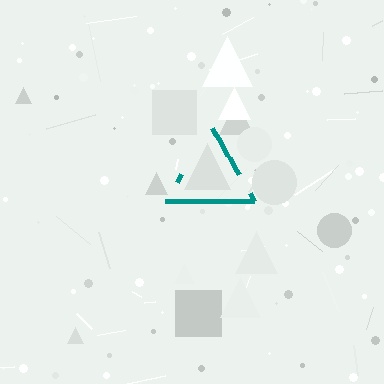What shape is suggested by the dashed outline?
The dashed outline suggests a triangle.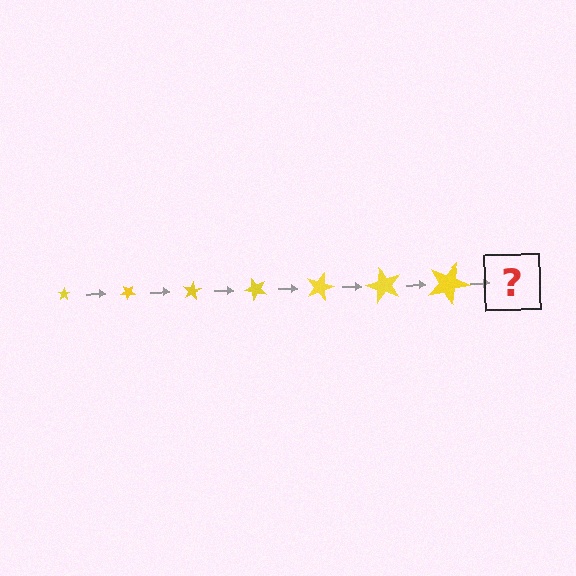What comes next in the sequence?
The next element should be a star, larger than the previous one and rotated 280 degrees from the start.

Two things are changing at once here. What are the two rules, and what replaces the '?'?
The two rules are that the star grows larger each step and it rotates 40 degrees each step. The '?' should be a star, larger than the previous one and rotated 280 degrees from the start.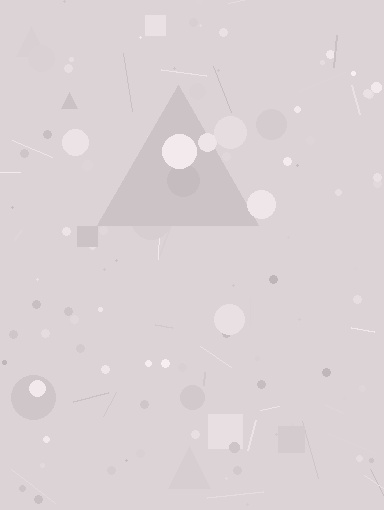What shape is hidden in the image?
A triangle is hidden in the image.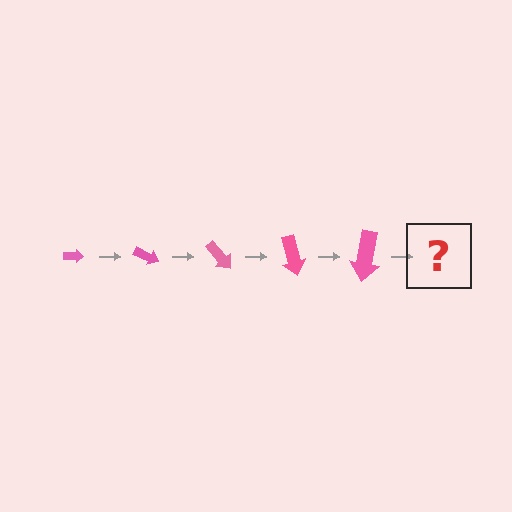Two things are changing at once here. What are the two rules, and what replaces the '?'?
The two rules are that the arrow grows larger each step and it rotates 25 degrees each step. The '?' should be an arrow, larger than the previous one and rotated 125 degrees from the start.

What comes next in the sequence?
The next element should be an arrow, larger than the previous one and rotated 125 degrees from the start.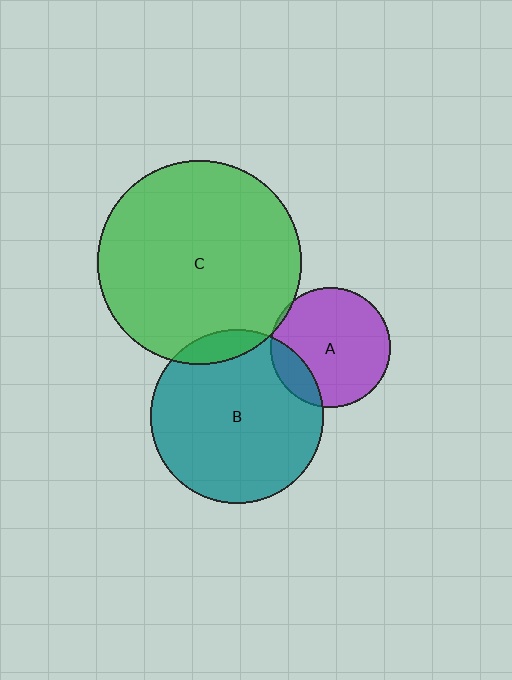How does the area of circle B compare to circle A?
Approximately 2.1 times.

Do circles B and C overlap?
Yes.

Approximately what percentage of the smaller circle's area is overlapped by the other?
Approximately 10%.